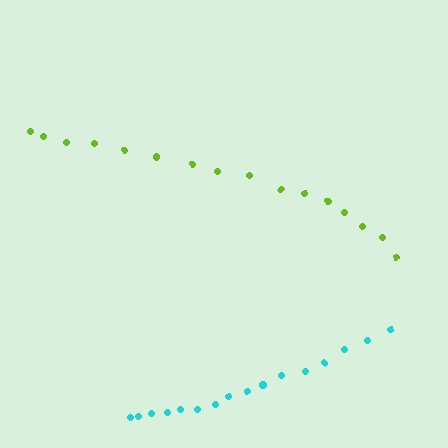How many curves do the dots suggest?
There are 2 distinct paths.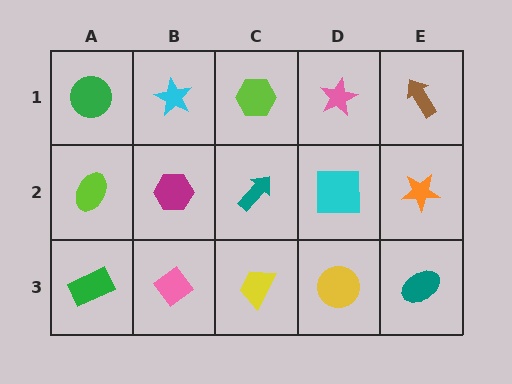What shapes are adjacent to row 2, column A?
A green circle (row 1, column A), a green rectangle (row 3, column A), a magenta hexagon (row 2, column B).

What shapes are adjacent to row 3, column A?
A lime ellipse (row 2, column A), a pink diamond (row 3, column B).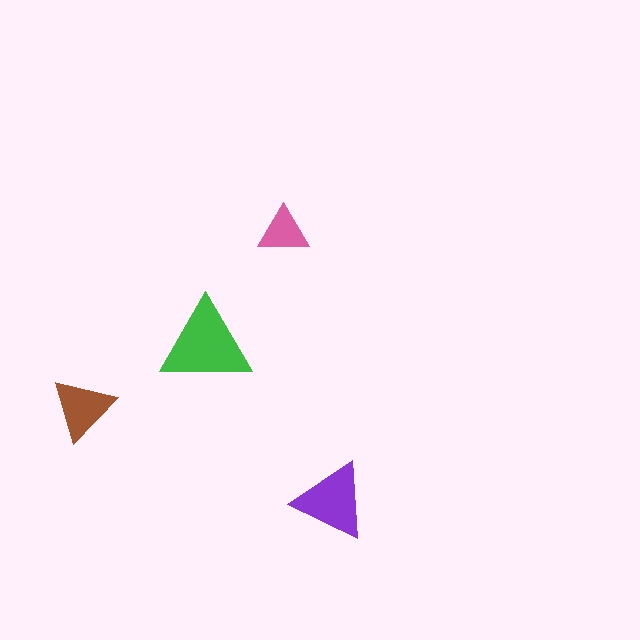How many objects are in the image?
There are 4 objects in the image.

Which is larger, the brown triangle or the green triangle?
The green one.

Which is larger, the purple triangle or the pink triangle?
The purple one.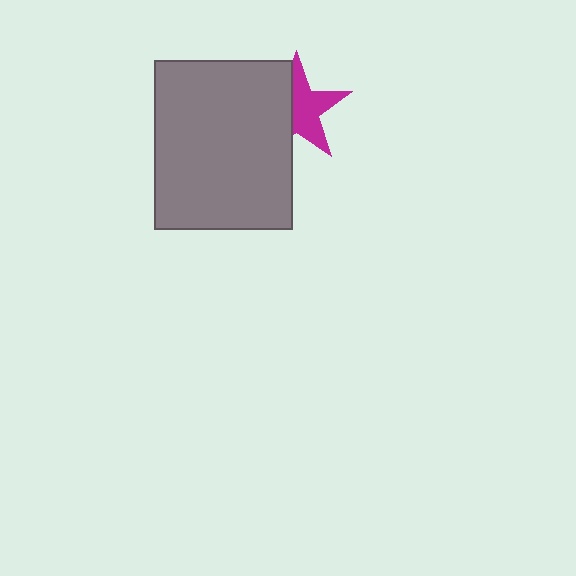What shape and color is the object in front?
The object in front is a gray rectangle.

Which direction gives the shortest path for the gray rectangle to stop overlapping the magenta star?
Moving left gives the shortest separation.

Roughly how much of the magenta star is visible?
About half of it is visible (roughly 56%).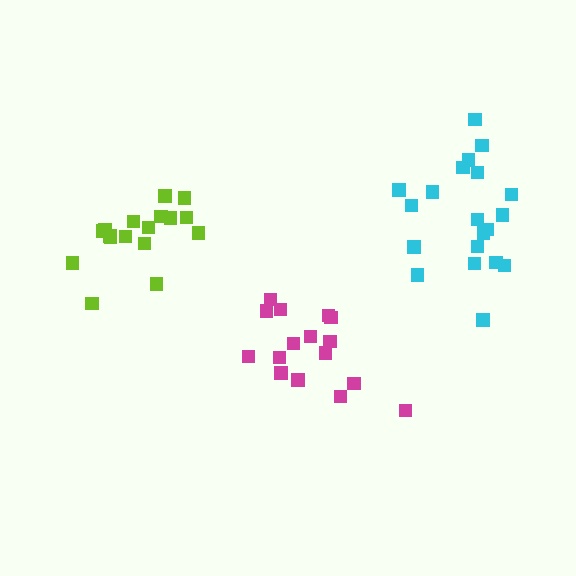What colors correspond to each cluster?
The clusters are colored: cyan, magenta, lime.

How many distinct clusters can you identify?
There are 3 distinct clusters.